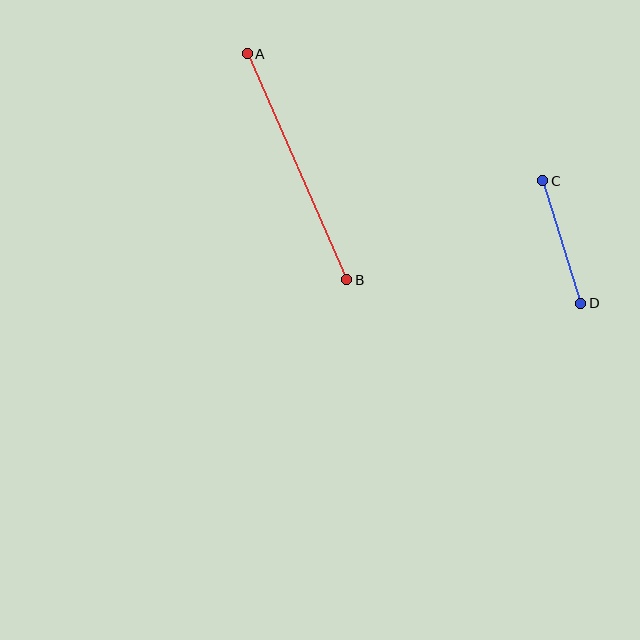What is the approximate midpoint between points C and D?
The midpoint is at approximately (562, 242) pixels.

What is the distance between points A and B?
The distance is approximately 247 pixels.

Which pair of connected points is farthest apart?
Points A and B are farthest apart.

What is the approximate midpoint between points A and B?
The midpoint is at approximately (297, 167) pixels.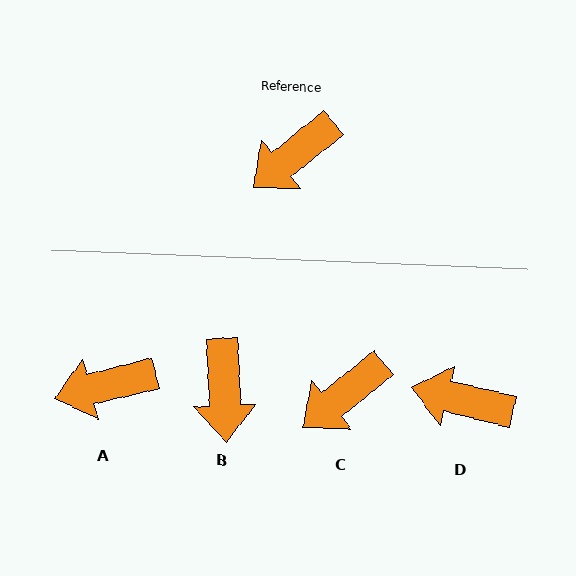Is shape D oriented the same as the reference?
No, it is off by about 53 degrees.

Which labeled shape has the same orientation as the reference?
C.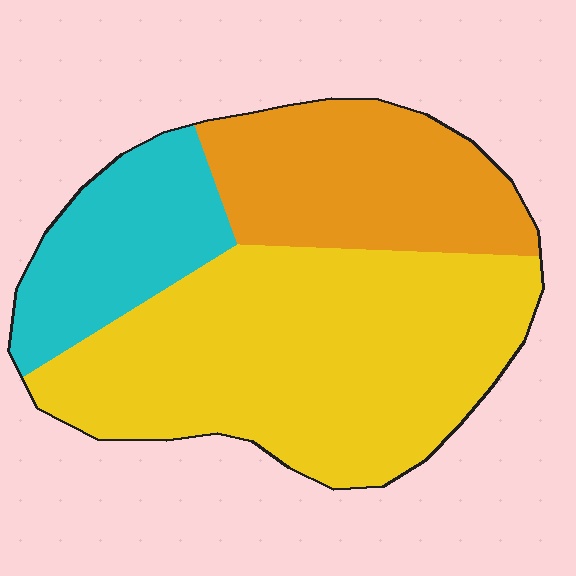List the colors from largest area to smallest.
From largest to smallest: yellow, orange, cyan.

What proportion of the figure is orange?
Orange takes up about one quarter (1/4) of the figure.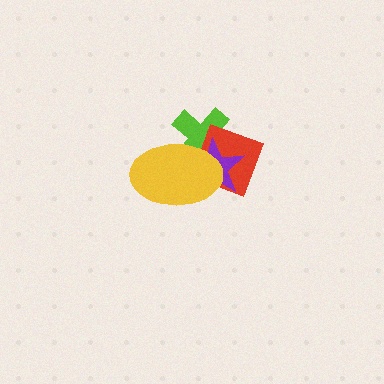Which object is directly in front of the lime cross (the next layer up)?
The red diamond is directly in front of the lime cross.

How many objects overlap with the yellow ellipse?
3 objects overlap with the yellow ellipse.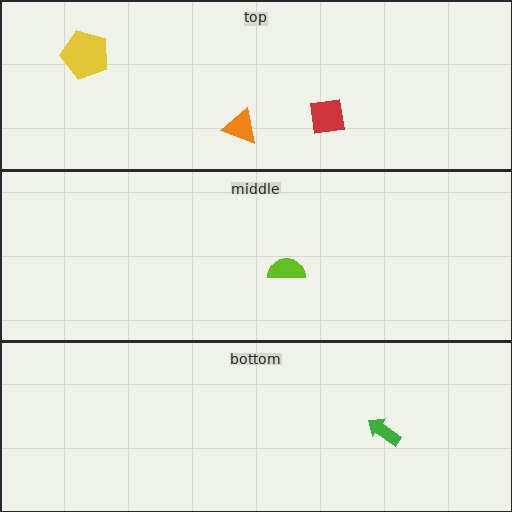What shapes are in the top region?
The red square, the yellow pentagon, the orange triangle.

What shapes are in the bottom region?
The green arrow.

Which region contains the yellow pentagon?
The top region.